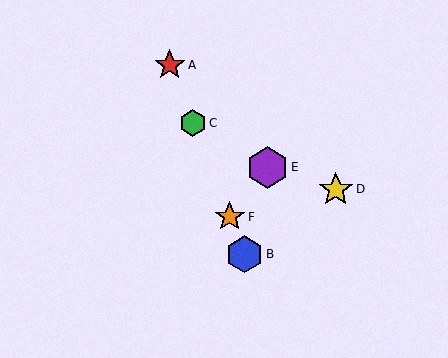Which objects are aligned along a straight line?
Objects A, B, C, F are aligned along a straight line.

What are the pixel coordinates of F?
Object F is at (230, 217).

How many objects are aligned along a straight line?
4 objects (A, B, C, F) are aligned along a straight line.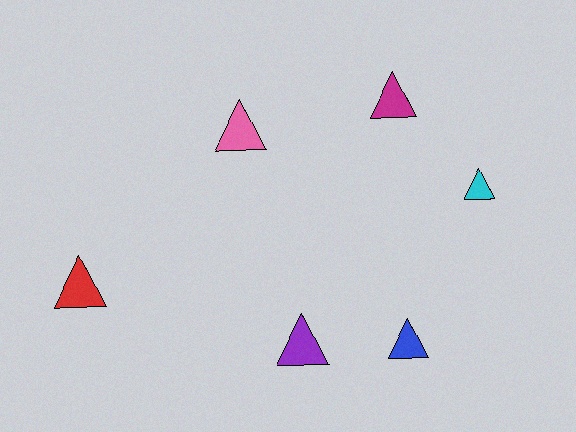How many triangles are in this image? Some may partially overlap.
There are 6 triangles.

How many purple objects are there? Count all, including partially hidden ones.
There is 1 purple object.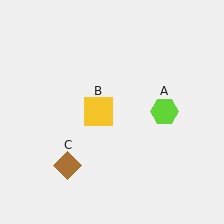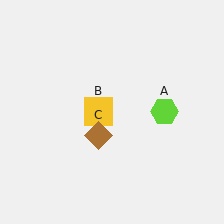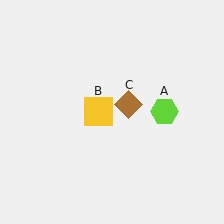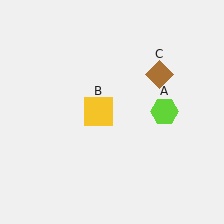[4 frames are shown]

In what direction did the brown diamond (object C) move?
The brown diamond (object C) moved up and to the right.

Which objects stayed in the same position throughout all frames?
Lime hexagon (object A) and yellow square (object B) remained stationary.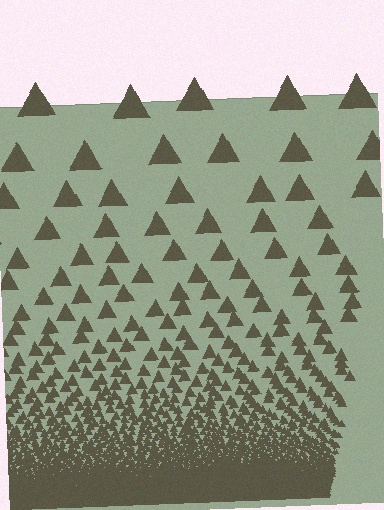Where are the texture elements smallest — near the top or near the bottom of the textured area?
Near the bottom.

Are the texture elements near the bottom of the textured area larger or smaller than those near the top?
Smaller. The gradient is inverted — elements near the bottom are smaller and denser.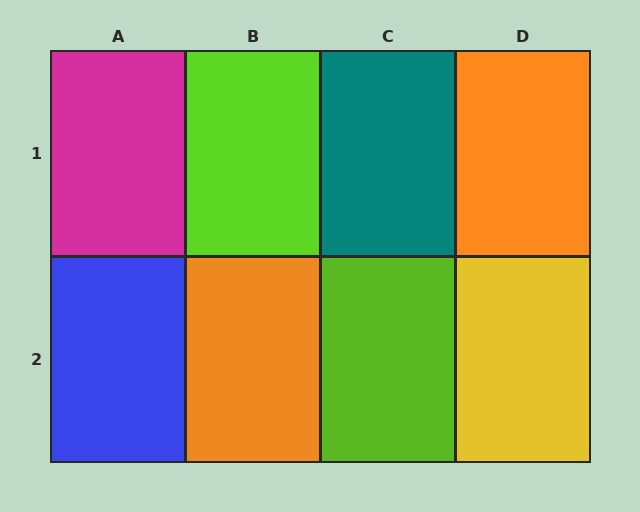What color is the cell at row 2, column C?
Lime.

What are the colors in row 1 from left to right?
Magenta, lime, teal, orange.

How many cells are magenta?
1 cell is magenta.